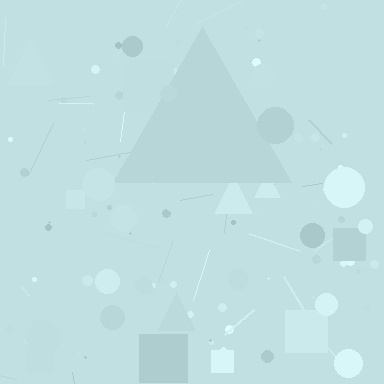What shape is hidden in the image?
A triangle is hidden in the image.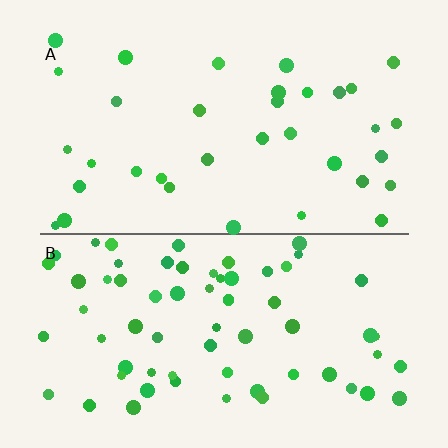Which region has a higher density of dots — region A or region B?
B (the bottom).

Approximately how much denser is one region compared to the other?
Approximately 1.9× — region B over region A.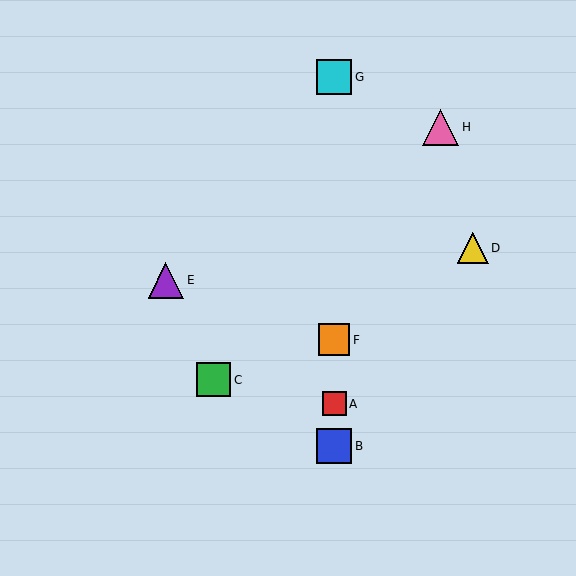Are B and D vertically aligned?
No, B is at x≈334 and D is at x≈473.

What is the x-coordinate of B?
Object B is at x≈334.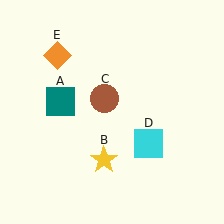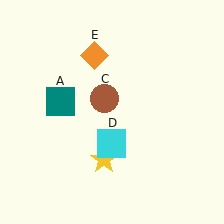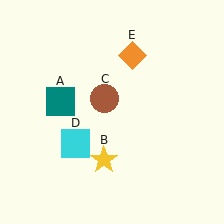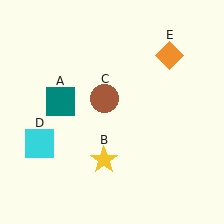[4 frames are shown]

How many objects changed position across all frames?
2 objects changed position: cyan square (object D), orange diamond (object E).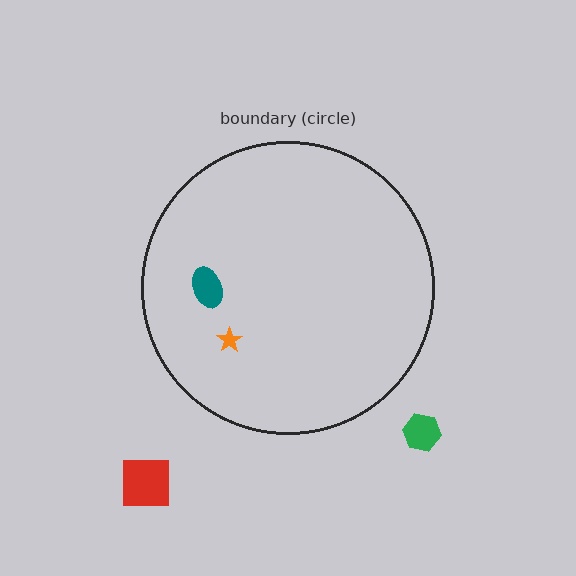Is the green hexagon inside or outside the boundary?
Outside.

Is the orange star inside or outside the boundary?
Inside.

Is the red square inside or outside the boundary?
Outside.